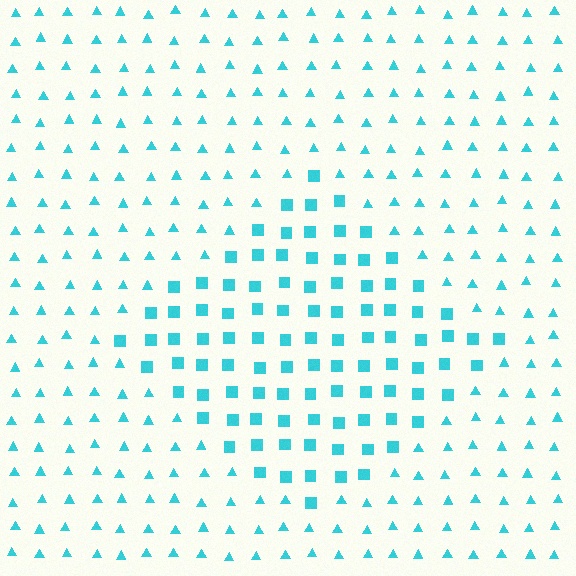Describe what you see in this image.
The image is filled with small cyan elements arranged in a uniform grid. A diamond-shaped region contains squares, while the surrounding area contains triangles. The boundary is defined purely by the change in element shape.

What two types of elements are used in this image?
The image uses squares inside the diamond region and triangles outside it.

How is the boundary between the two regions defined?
The boundary is defined by a change in element shape: squares inside vs. triangles outside. All elements share the same color and spacing.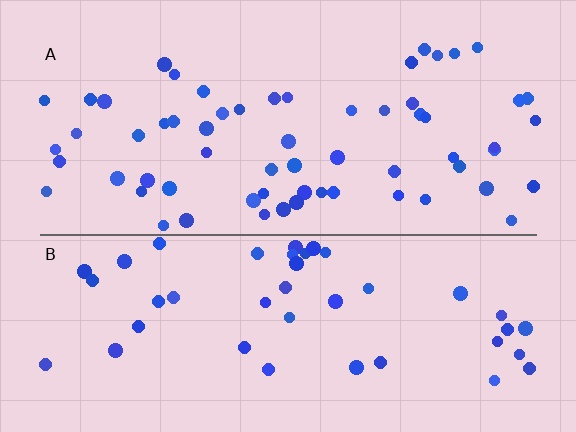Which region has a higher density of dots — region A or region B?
A (the top).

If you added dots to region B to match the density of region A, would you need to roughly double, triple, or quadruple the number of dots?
Approximately double.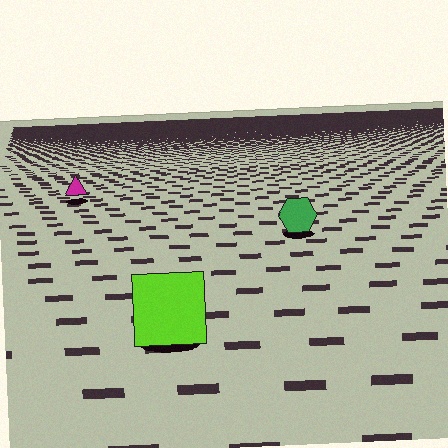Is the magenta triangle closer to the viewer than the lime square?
No. The lime square is closer — you can tell from the texture gradient: the ground texture is coarser near it.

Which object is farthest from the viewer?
The magenta triangle is farthest from the viewer. It appears smaller and the ground texture around it is denser.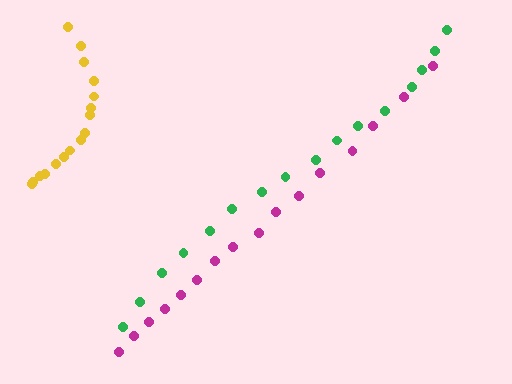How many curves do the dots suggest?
There are 3 distinct paths.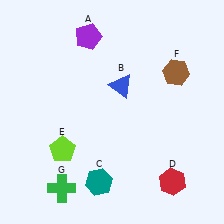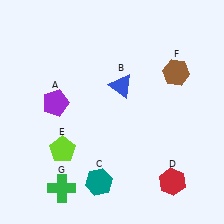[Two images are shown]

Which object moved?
The purple pentagon (A) moved down.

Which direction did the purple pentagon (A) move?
The purple pentagon (A) moved down.